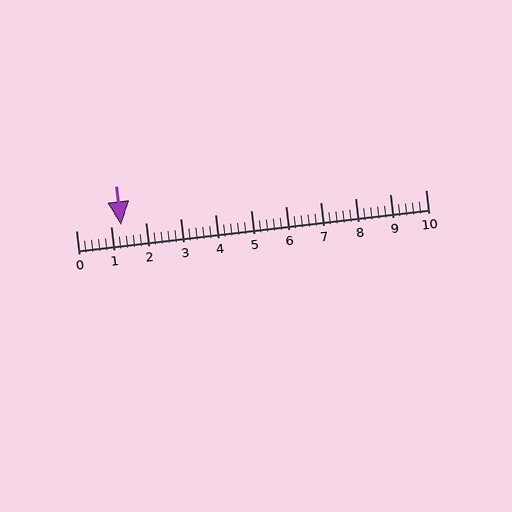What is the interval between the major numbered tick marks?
The major tick marks are spaced 1 units apart.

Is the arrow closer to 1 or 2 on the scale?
The arrow is closer to 1.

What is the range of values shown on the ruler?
The ruler shows values from 0 to 10.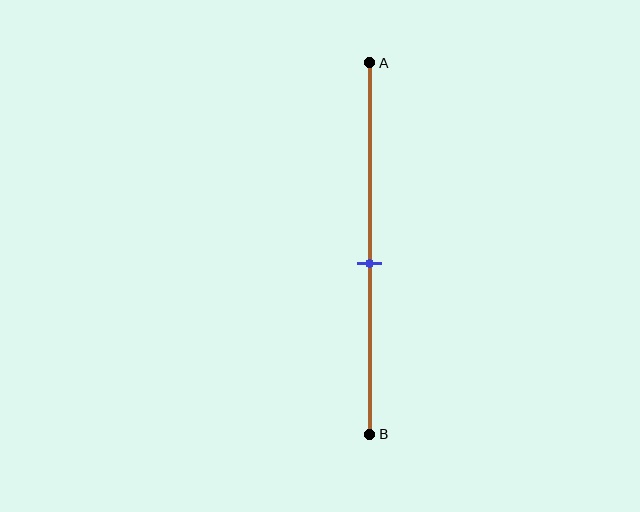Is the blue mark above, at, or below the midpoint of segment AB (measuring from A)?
The blue mark is below the midpoint of segment AB.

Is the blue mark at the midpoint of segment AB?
No, the mark is at about 55% from A, not at the 50% midpoint.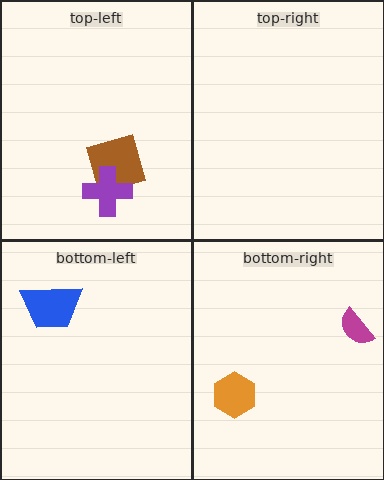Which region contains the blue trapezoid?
The bottom-left region.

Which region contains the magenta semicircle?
The bottom-right region.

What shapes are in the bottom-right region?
The orange hexagon, the magenta semicircle.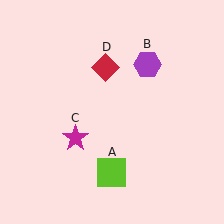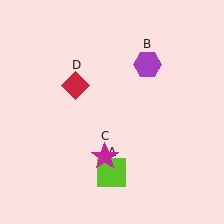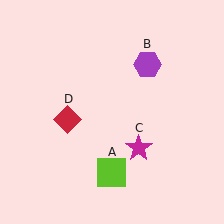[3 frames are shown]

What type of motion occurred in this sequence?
The magenta star (object C), red diamond (object D) rotated counterclockwise around the center of the scene.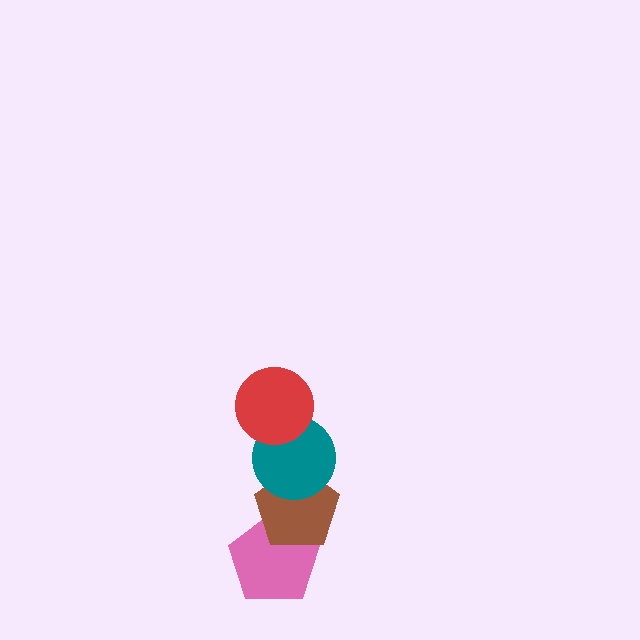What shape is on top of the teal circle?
The red circle is on top of the teal circle.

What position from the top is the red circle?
The red circle is 1st from the top.